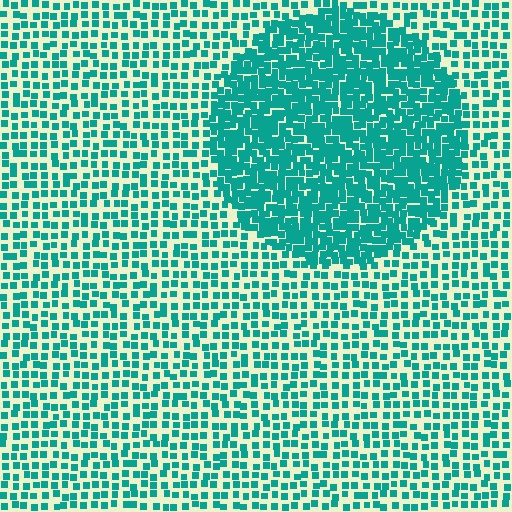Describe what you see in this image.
The image contains small teal elements arranged at two different densities. A circle-shaped region is visible where the elements are more densely packed than the surrounding area.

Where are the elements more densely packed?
The elements are more densely packed inside the circle boundary.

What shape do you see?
I see a circle.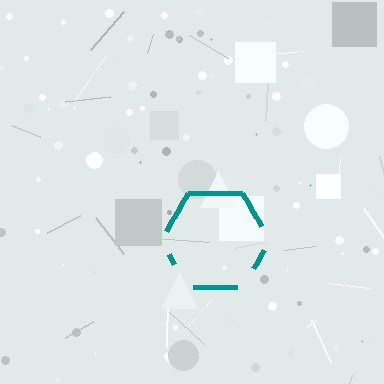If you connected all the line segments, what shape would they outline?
They would outline a hexagon.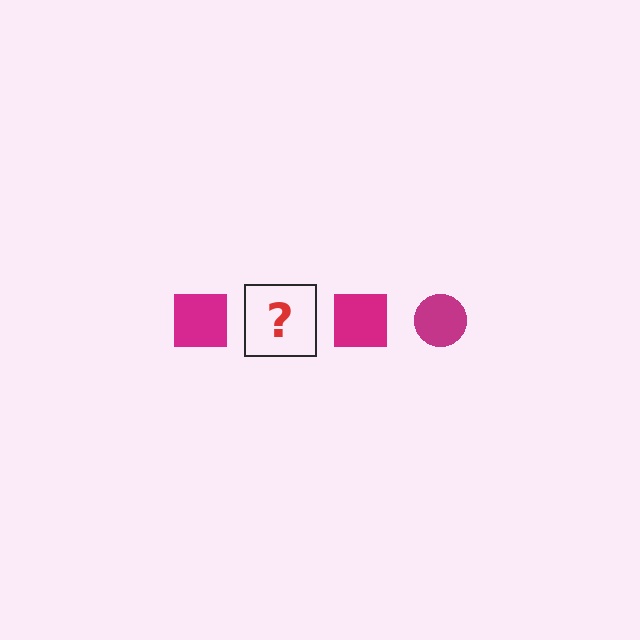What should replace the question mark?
The question mark should be replaced with a magenta circle.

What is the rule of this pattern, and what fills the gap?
The rule is that the pattern cycles through square, circle shapes in magenta. The gap should be filled with a magenta circle.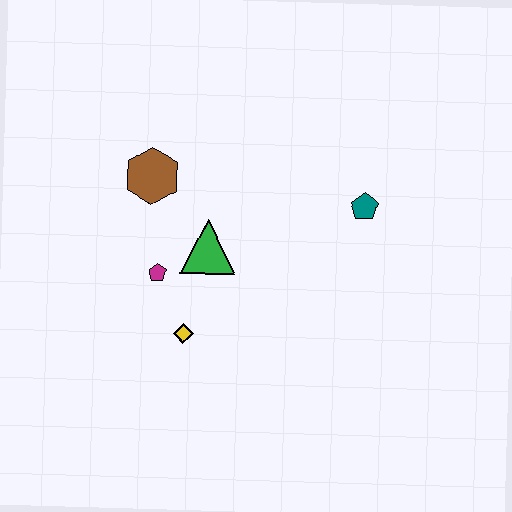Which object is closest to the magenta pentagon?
The green triangle is closest to the magenta pentagon.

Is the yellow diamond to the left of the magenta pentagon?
No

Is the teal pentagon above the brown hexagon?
No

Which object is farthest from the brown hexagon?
The teal pentagon is farthest from the brown hexagon.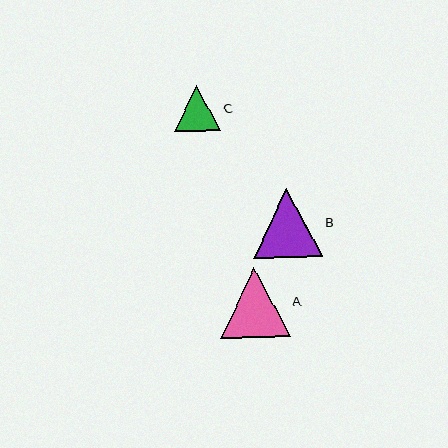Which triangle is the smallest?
Triangle C is the smallest with a size of approximately 46 pixels.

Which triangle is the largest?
Triangle A is the largest with a size of approximately 69 pixels.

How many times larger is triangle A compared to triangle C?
Triangle A is approximately 1.5 times the size of triangle C.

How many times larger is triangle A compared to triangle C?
Triangle A is approximately 1.5 times the size of triangle C.